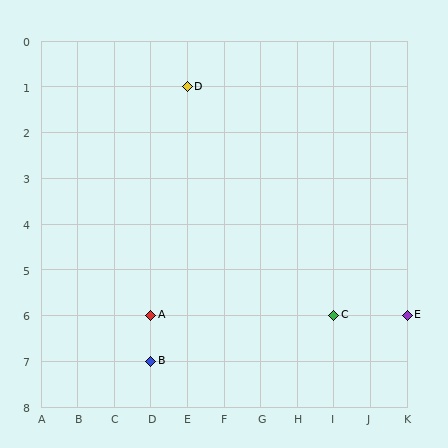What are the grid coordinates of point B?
Point B is at grid coordinates (D, 7).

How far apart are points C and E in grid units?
Points C and E are 2 columns apart.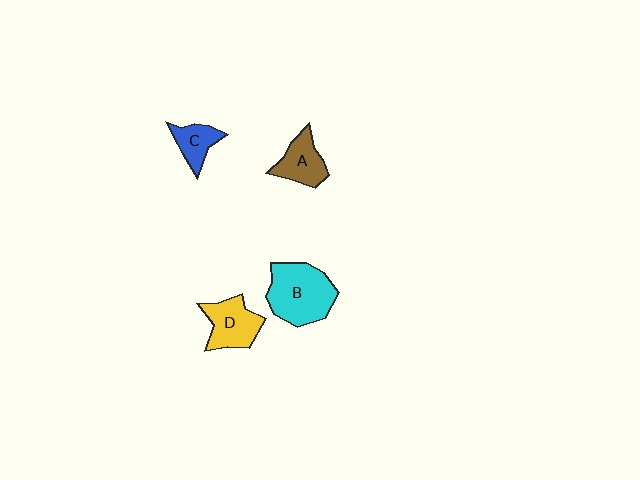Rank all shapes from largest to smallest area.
From largest to smallest: B (cyan), D (yellow), A (brown), C (blue).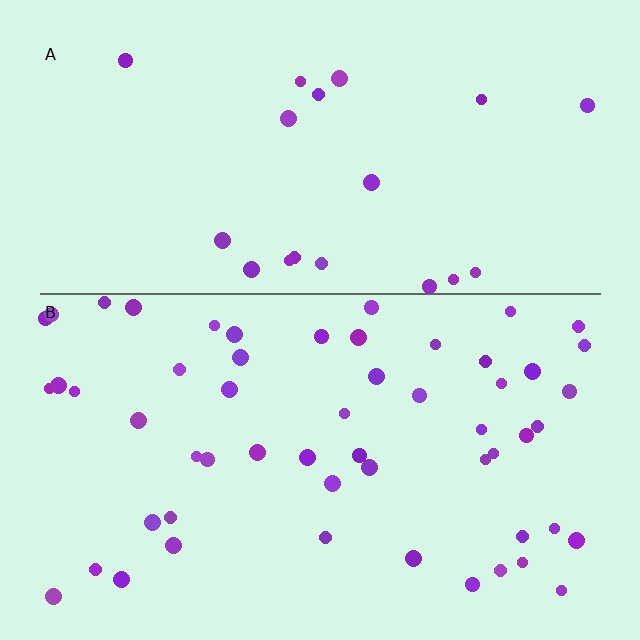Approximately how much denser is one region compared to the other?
Approximately 2.8× — region B over region A.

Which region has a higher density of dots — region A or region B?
B (the bottom).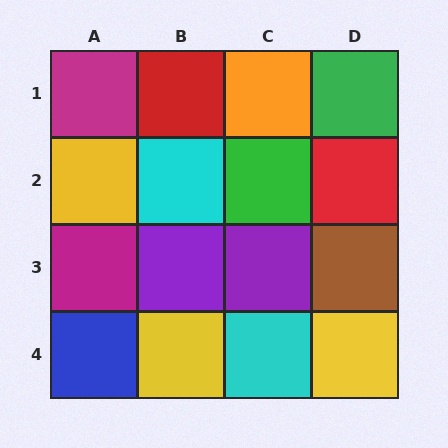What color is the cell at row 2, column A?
Yellow.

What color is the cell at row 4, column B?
Yellow.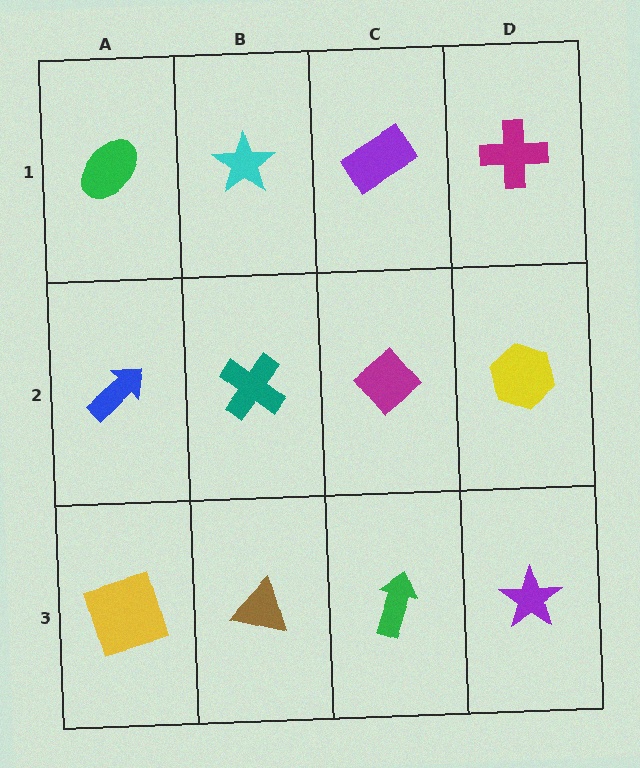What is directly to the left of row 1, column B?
A green ellipse.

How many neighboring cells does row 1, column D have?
2.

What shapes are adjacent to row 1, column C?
A magenta diamond (row 2, column C), a cyan star (row 1, column B), a magenta cross (row 1, column D).